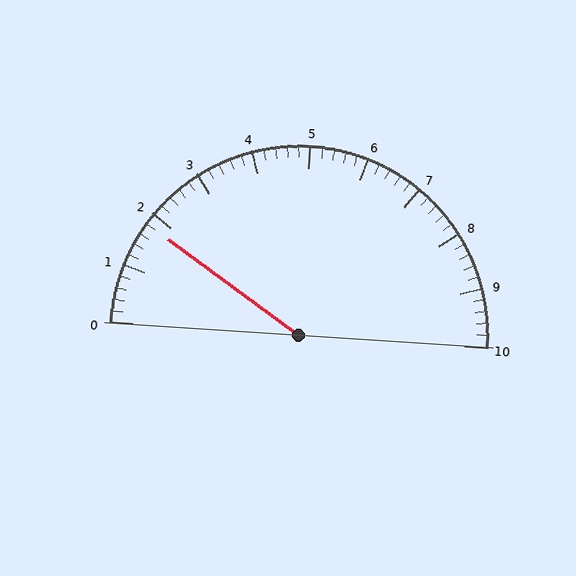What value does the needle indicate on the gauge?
The needle indicates approximately 1.8.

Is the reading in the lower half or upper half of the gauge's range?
The reading is in the lower half of the range (0 to 10).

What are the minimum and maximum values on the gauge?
The gauge ranges from 0 to 10.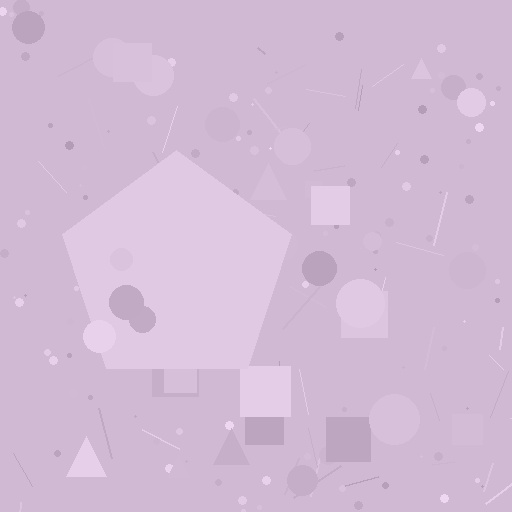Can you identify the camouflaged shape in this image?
The camouflaged shape is a pentagon.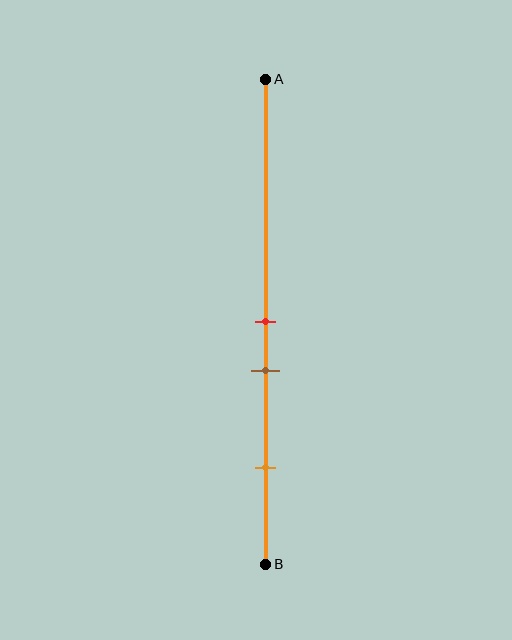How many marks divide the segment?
There are 3 marks dividing the segment.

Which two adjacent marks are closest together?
The red and brown marks are the closest adjacent pair.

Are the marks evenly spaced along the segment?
No, the marks are not evenly spaced.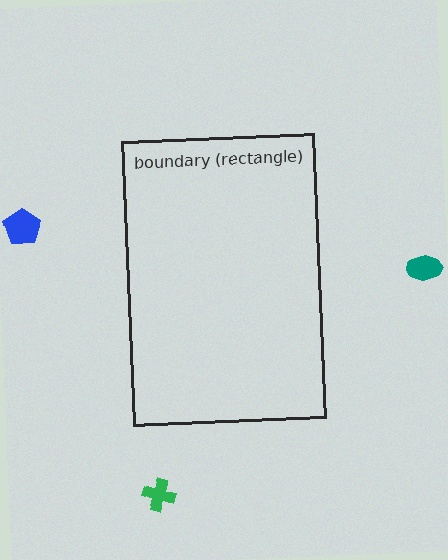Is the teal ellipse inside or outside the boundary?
Outside.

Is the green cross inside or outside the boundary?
Outside.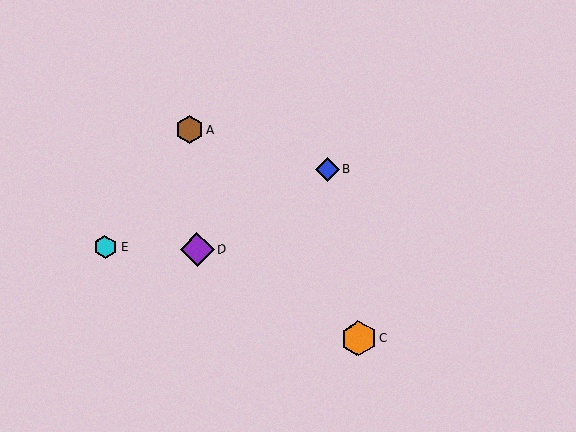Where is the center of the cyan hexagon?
The center of the cyan hexagon is at (106, 247).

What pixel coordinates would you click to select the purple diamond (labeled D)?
Click at (197, 250) to select the purple diamond D.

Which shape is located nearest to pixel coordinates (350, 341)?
The orange hexagon (labeled C) at (358, 338) is nearest to that location.